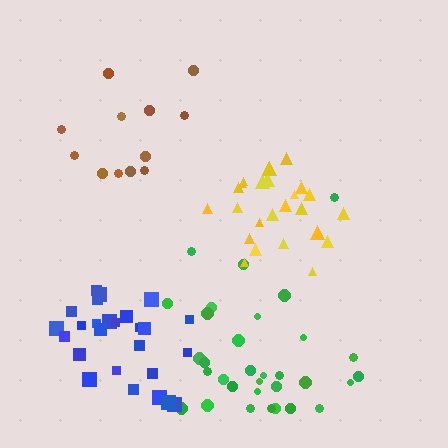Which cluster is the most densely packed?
Yellow.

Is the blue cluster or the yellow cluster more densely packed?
Yellow.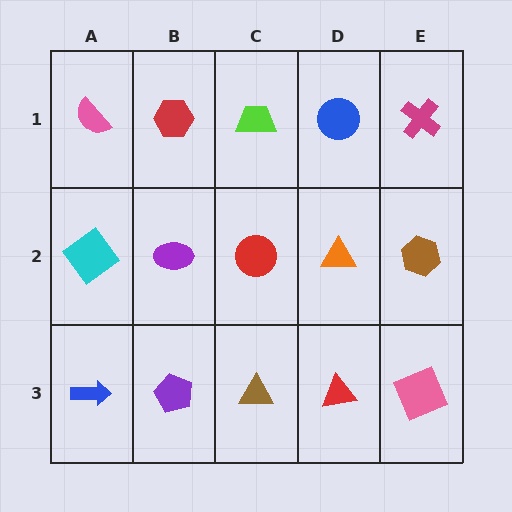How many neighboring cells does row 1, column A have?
2.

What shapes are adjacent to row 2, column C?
A lime trapezoid (row 1, column C), a brown triangle (row 3, column C), a purple ellipse (row 2, column B), an orange triangle (row 2, column D).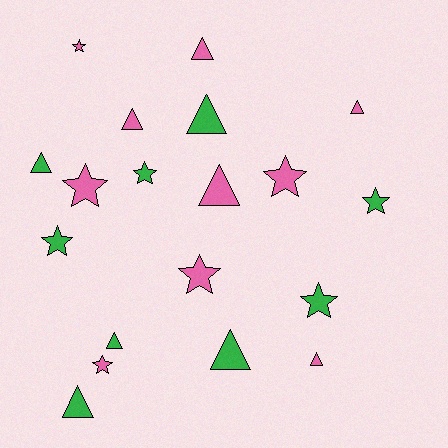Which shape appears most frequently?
Triangle, with 10 objects.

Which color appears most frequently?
Pink, with 10 objects.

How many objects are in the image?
There are 19 objects.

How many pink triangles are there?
There are 5 pink triangles.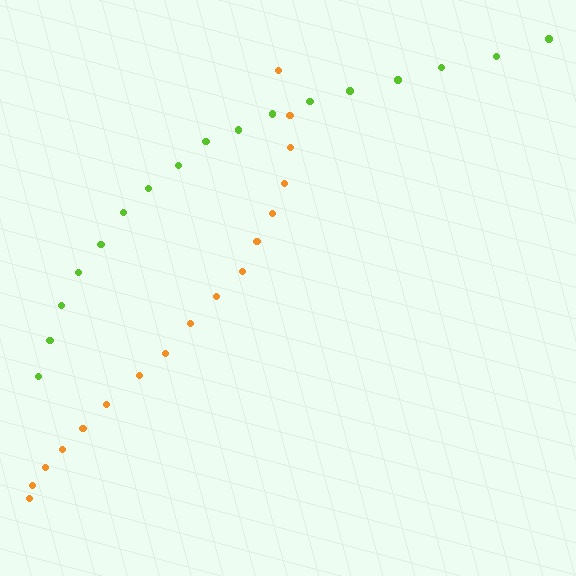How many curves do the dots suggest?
There are 2 distinct paths.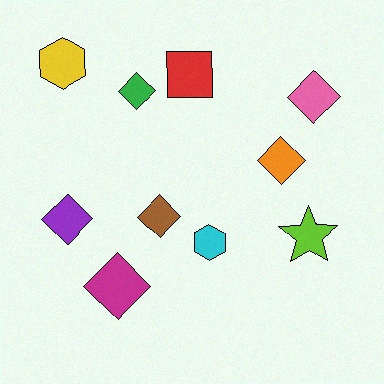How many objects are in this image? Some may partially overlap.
There are 10 objects.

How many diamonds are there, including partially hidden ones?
There are 6 diamonds.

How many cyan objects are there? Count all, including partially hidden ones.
There is 1 cyan object.